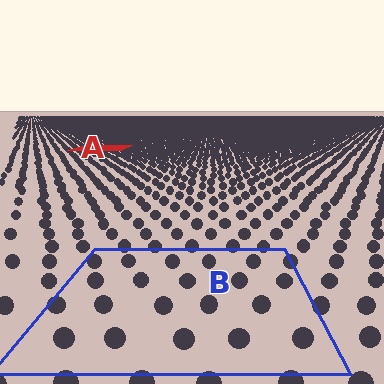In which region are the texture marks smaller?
The texture marks are smaller in region A, because it is farther away.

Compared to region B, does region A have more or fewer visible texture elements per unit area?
Region A has more texture elements per unit area — they are packed more densely because it is farther away.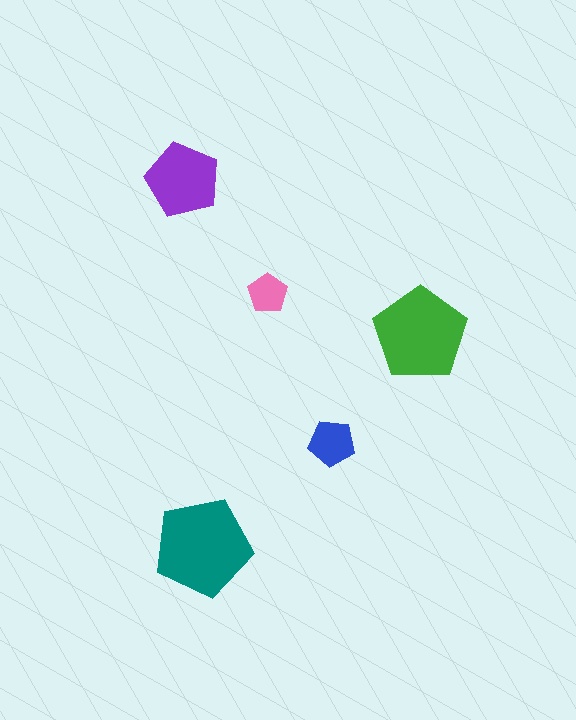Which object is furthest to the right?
The green pentagon is rightmost.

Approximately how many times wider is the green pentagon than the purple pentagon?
About 1.5 times wider.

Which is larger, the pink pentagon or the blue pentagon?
The blue one.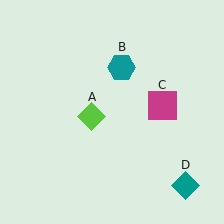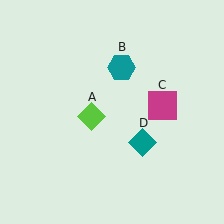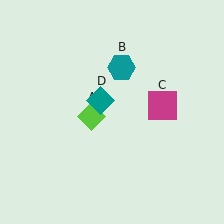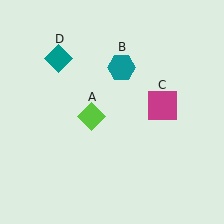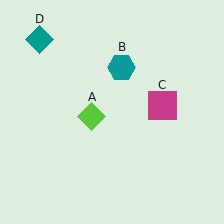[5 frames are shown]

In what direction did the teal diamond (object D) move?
The teal diamond (object D) moved up and to the left.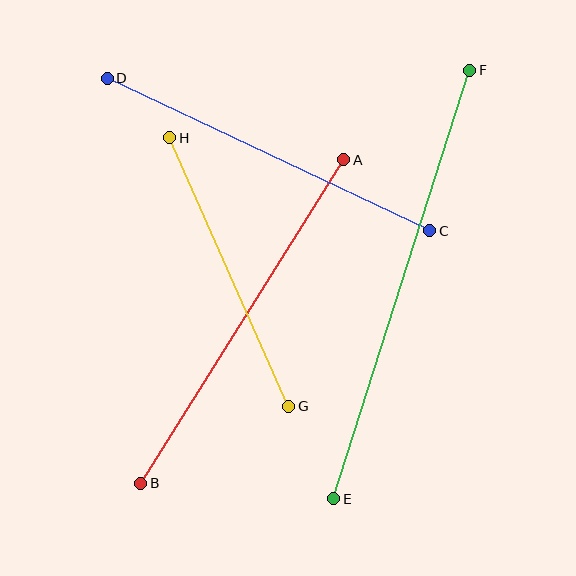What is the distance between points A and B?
The distance is approximately 382 pixels.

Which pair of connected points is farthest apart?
Points E and F are farthest apart.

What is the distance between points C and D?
The distance is approximately 356 pixels.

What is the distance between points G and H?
The distance is approximately 293 pixels.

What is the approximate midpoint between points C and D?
The midpoint is at approximately (268, 154) pixels.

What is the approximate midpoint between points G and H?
The midpoint is at approximately (229, 272) pixels.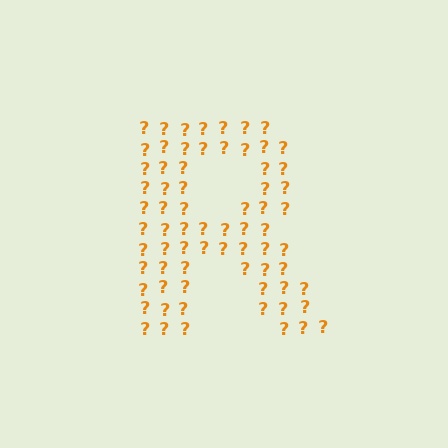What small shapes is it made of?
It is made of small question marks.